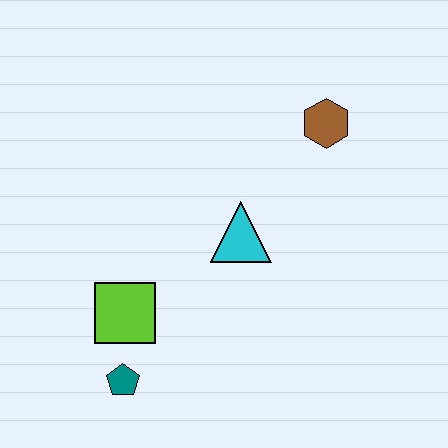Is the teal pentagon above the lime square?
No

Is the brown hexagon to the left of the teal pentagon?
No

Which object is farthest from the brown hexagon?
The teal pentagon is farthest from the brown hexagon.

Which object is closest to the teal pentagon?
The lime square is closest to the teal pentagon.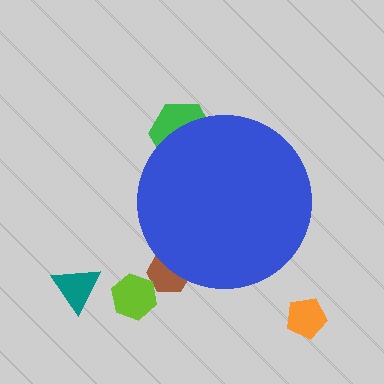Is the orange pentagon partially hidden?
No, the orange pentagon is fully visible.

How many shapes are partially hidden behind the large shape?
2 shapes are partially hidden.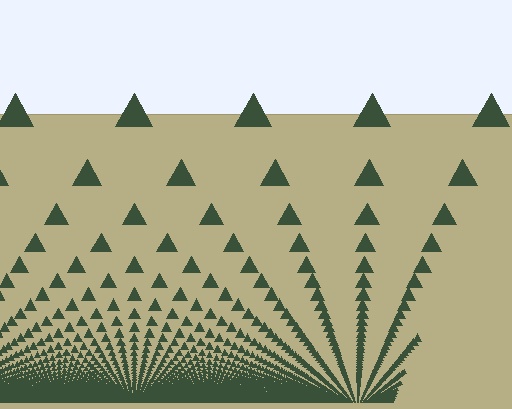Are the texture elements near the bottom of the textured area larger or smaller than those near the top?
Smaller. The gradient is inverted — elements near the bottom are smaller and denser.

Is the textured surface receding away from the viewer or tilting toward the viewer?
The surface appears to tilt toward the viewer. Texture elements get larger and sparser toward the top.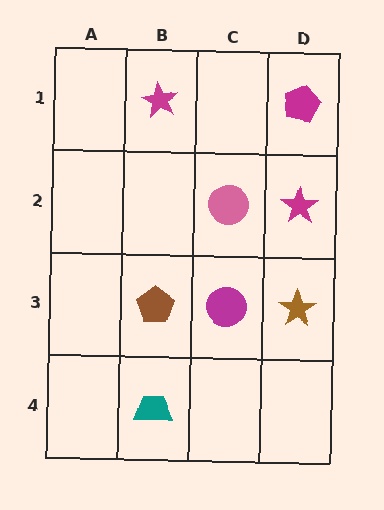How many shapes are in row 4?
1 shape.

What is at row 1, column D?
A magenta pentagon.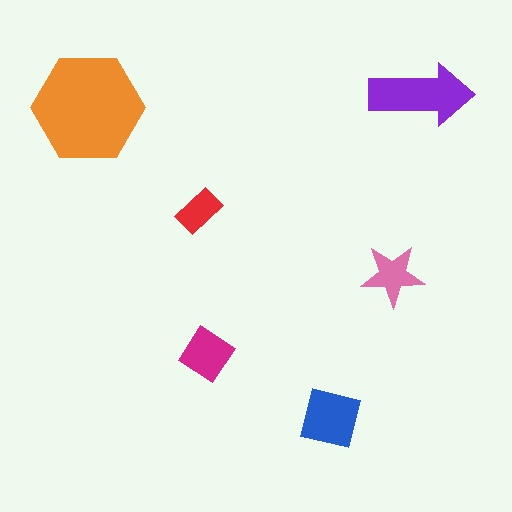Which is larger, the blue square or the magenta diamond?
The blue square.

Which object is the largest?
The orange hexagon.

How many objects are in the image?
There are 6 objects in the image.